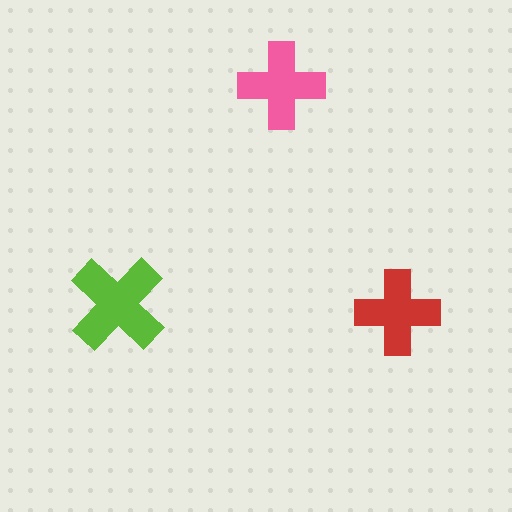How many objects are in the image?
There are 3 objects in the image.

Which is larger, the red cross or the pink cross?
The pink one.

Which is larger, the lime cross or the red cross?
The lime one.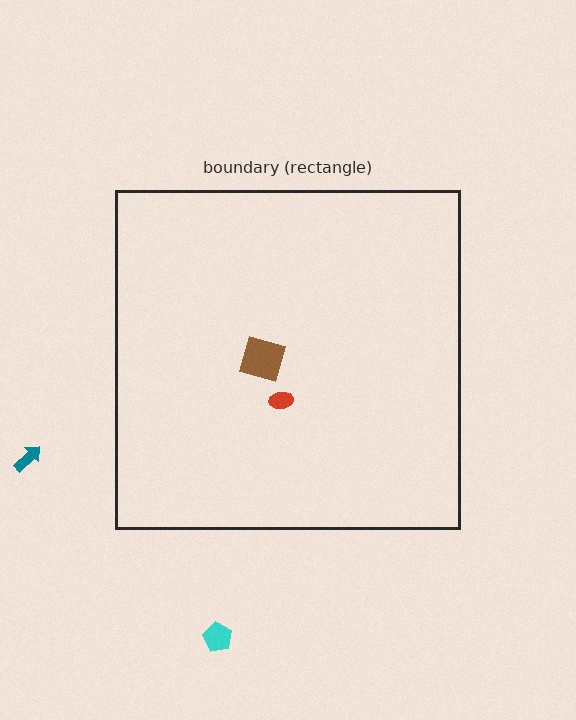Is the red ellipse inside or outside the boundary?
Inside.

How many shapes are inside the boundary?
2 inside, 2 outside.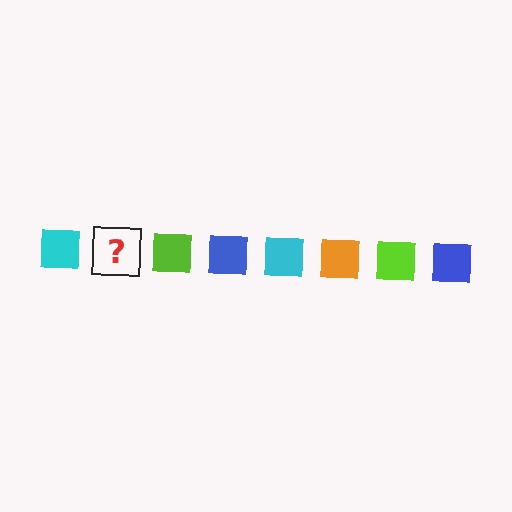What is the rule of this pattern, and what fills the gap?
The rule is that the pattern cycles through cyan, orange, lime, blue squares. The gap should be filled with an orange square.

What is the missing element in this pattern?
The missing element is an orange square.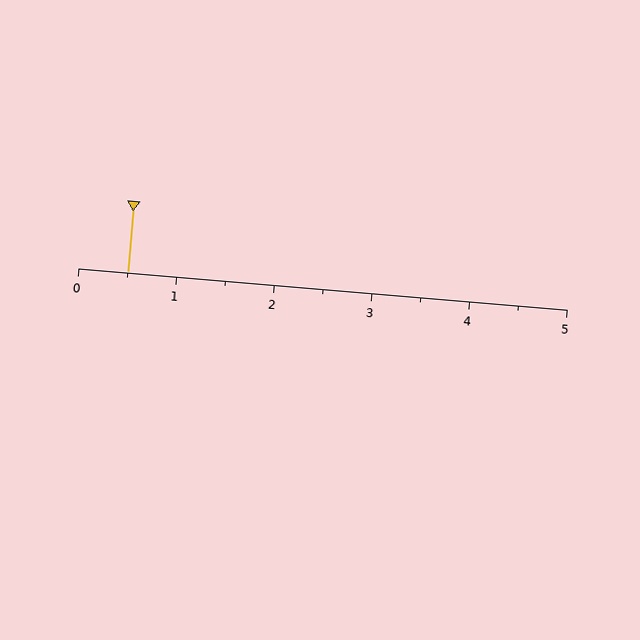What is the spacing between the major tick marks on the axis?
The major ticks are spaced 1 apart.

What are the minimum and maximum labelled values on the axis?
The axis runs from 0 to 5.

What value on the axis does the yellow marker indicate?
The marker indicates approximately 0.5.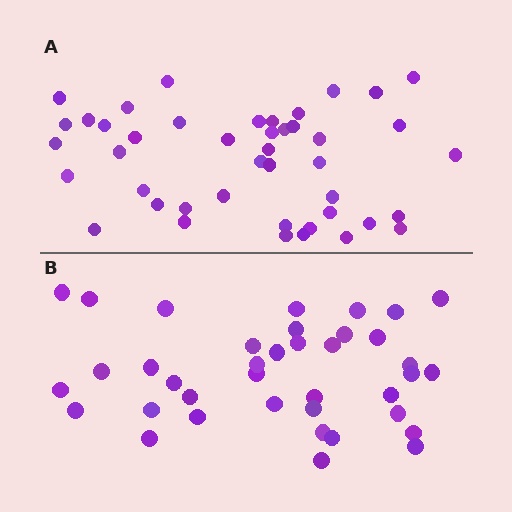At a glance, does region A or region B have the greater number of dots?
Region A (the top region) has more dots.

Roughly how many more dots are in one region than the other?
Region A has about 6 more dots than region B.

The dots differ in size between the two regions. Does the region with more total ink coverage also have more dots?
No. Region B has more total ink coverage because its dots are larger, but region A actually contains more individual dots. Total area can be misleading — the number of items is what matters here.